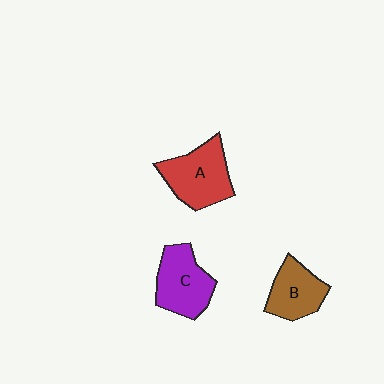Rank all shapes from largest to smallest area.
From largest to smallest: A (red), C (purple), B (brown).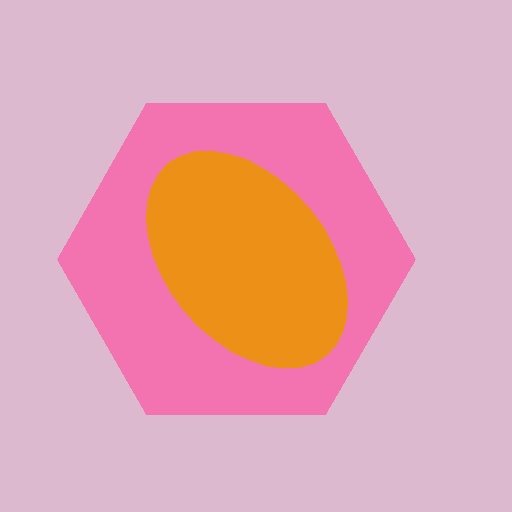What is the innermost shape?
The orange ellipse.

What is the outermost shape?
The pink hexagon.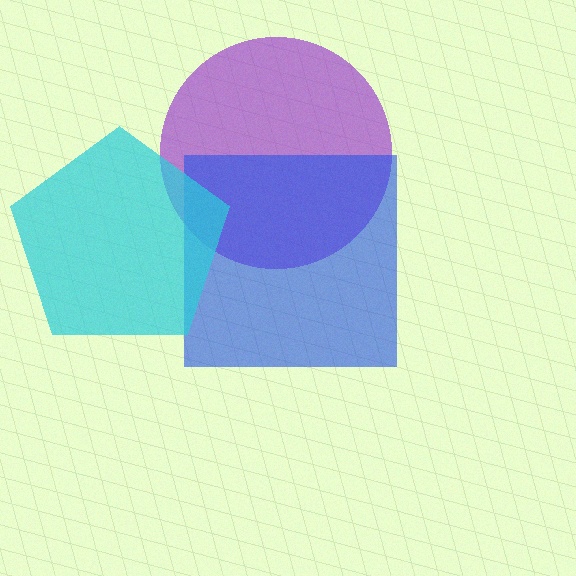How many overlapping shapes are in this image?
There are 3 overlapping shapes in the image.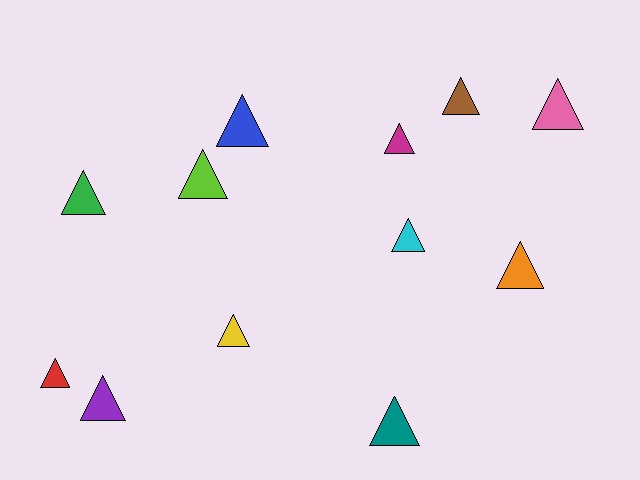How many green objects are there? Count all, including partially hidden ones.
There is 1 green object.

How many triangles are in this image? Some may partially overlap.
There are 12 triangles.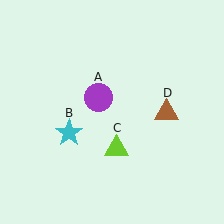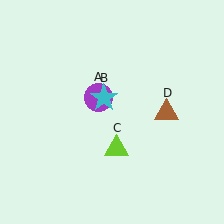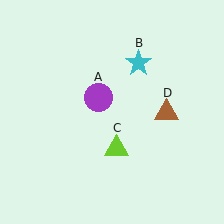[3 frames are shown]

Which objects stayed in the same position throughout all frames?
Purple circle (object A) and lime triangle (object C) and brown triangle (object D) remained stationary.